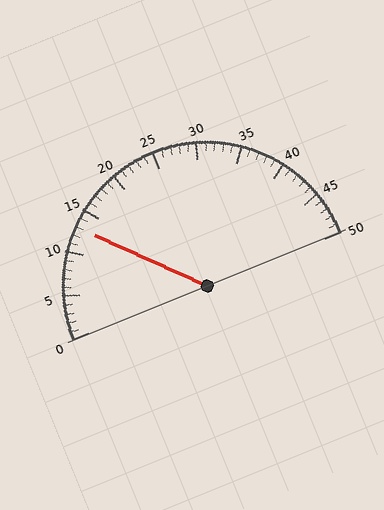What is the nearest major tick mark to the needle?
The nearest major tick mark is 15.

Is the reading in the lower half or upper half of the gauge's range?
The reading is in the lower half of the range (0 to 50).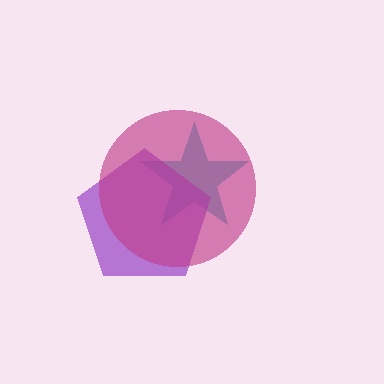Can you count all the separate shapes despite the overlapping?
Yes, there are 3 separate shapes.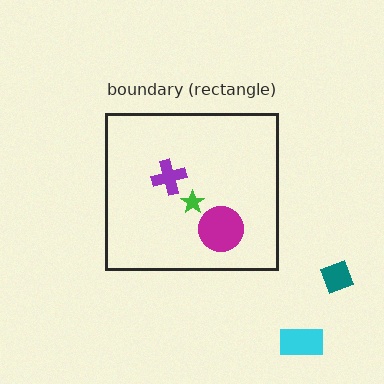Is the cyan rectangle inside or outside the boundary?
Outside.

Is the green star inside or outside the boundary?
Inside.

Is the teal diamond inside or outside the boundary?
Outside.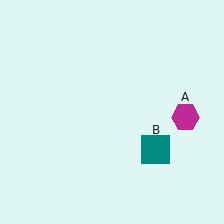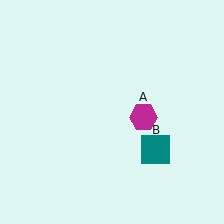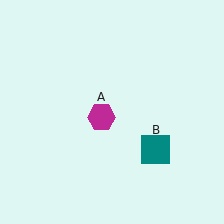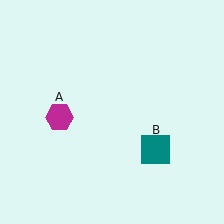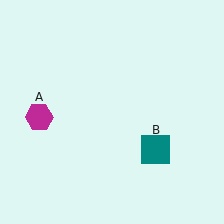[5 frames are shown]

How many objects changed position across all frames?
1 object changed position: magenta hexagon (object A).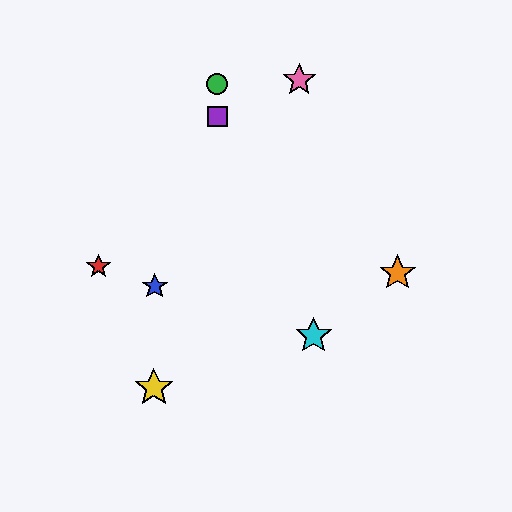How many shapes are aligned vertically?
2 shapes (the green circle, the purple square) are aligned vertically.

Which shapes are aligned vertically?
The green circle, the purple square are aligned vertically.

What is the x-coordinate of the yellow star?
The yellow star is at x≈154.